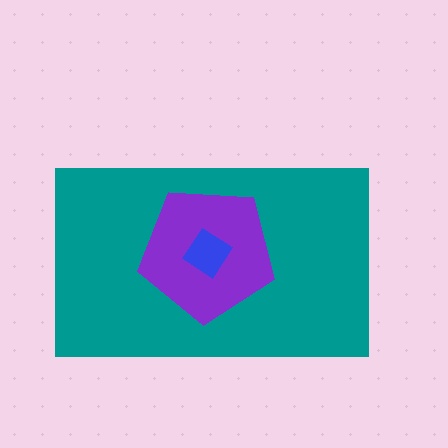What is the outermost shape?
The teal rectangle.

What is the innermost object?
The blue diamond.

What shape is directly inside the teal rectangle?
The purple pentagon.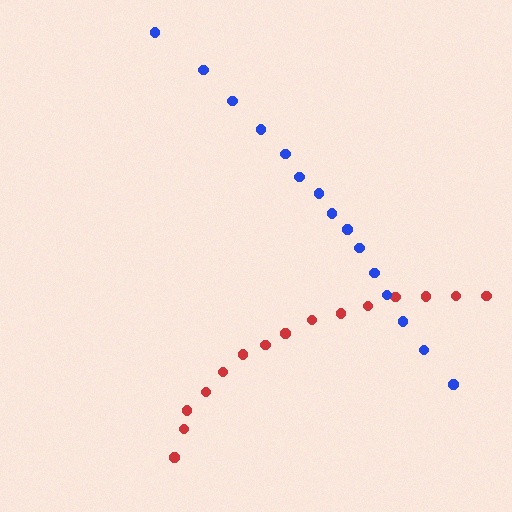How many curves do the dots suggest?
There are 2 distinct paths.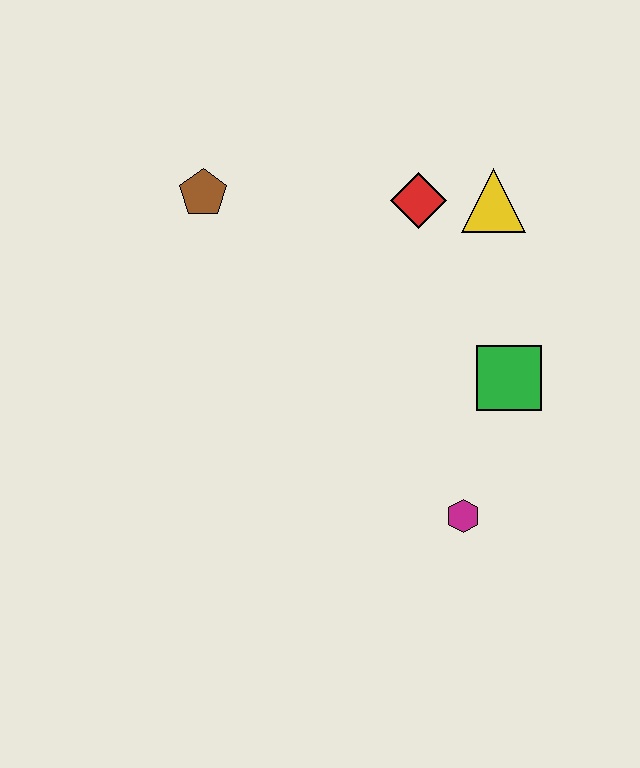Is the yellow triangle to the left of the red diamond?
No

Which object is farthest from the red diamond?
The magenta hexagon is farthest from the red diamond.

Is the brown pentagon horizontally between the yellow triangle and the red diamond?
No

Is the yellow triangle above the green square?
Yes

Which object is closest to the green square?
The magenta hexagon is closest to the green square.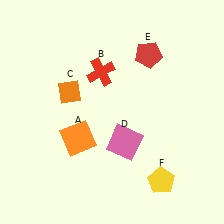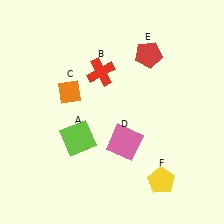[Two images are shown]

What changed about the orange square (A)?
In Image 1, A is orange. In Image 2, it changed to lime.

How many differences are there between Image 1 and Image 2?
There is 1 difference between the two images.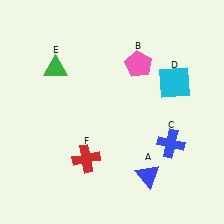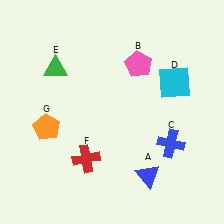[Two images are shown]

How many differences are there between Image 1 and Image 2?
There is 1 difference between the two images.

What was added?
An orange pentagon (G) was added in Image 2.